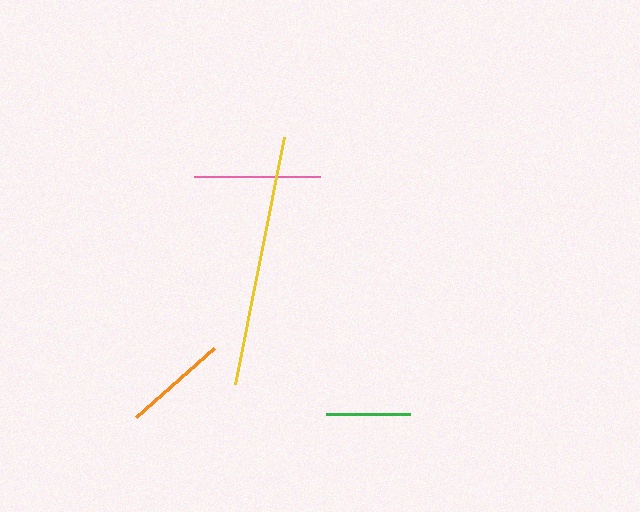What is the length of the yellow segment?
The yellow segment is approximately 251 pixels long.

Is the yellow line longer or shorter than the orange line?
The yellow line is longer than the orange line.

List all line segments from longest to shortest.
From longest to shortest: yellow, pink, orange, green.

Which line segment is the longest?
The yellow line is the longest at approximately 251 pixels.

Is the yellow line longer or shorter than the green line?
The yellow line is longer than the green line.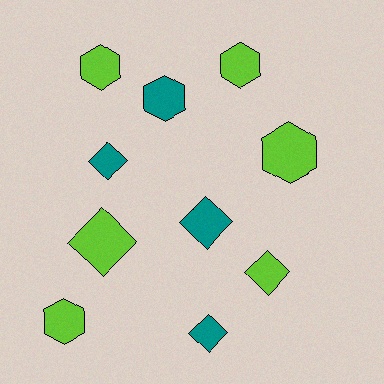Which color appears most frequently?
Lime, with 6 objects.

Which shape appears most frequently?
Diamond, with 5 objects.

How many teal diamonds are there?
There are 3 teal diamonds.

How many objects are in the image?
There are 10 objects.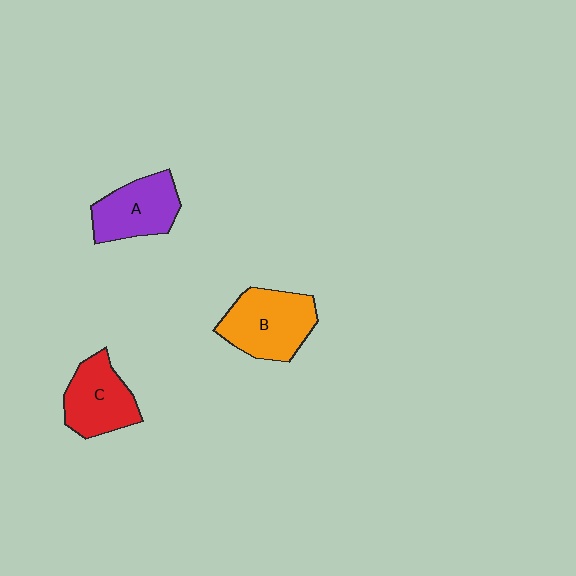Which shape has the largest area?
Shape B (orange).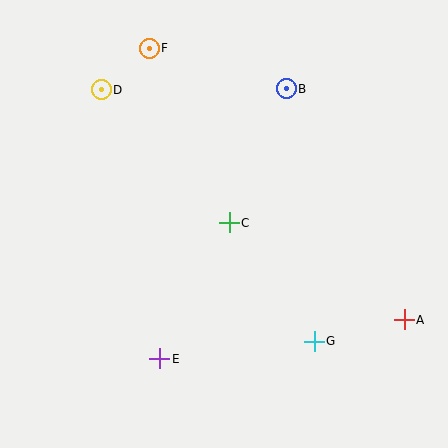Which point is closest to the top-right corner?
Point B is closest to the top-right corner.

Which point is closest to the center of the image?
Point C at (229, 223) is closest to the center.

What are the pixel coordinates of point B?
Point B is at (286, 89).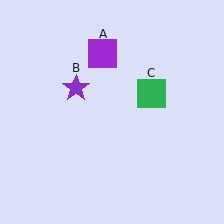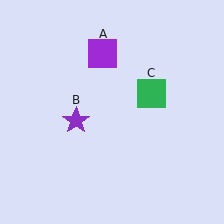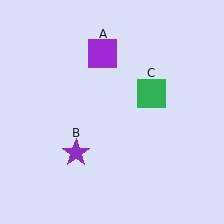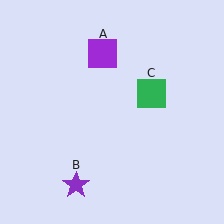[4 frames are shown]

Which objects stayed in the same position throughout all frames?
Purple square (object A) and green square (object C) remained stationary.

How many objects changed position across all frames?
1 object changed position: purple star (object B).